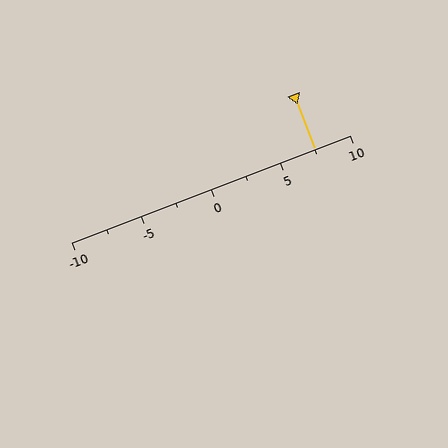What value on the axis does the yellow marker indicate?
The marker indicates approximately 7.5.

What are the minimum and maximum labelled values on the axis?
The axis runs from -10 to 10.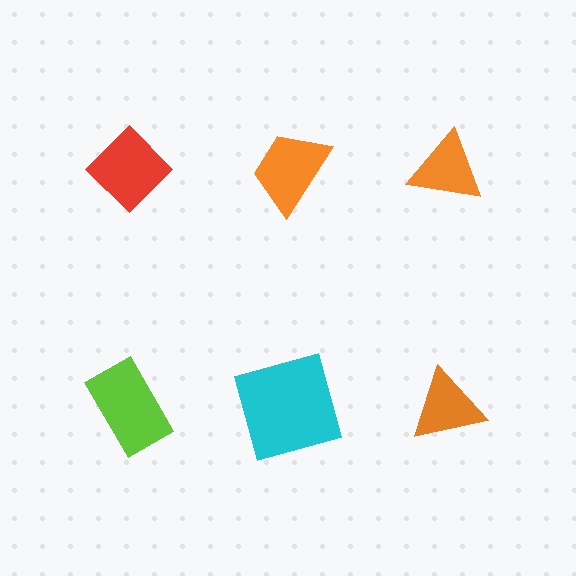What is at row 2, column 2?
A cyan square.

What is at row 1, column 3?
An orange triangle.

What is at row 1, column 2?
An orange trapezoid.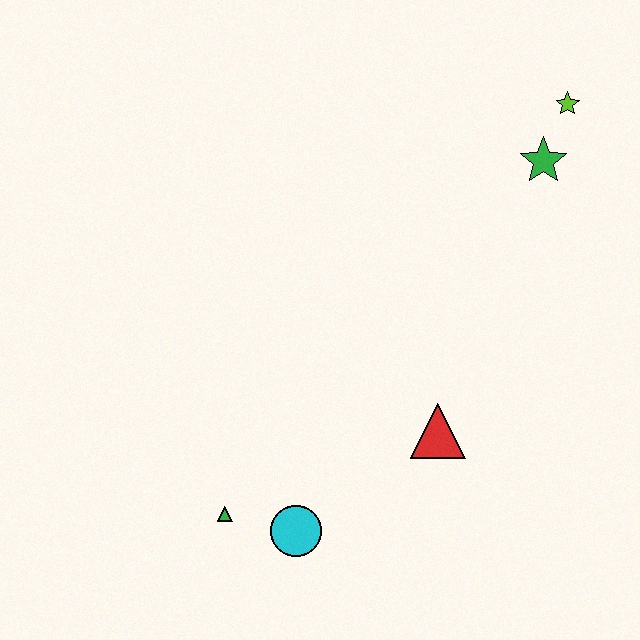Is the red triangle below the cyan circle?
No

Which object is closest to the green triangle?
The cyan circle is closest to the green triangle.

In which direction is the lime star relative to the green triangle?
The lime star is above the green triangle.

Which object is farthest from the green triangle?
The lime star is farthest from the green triangle.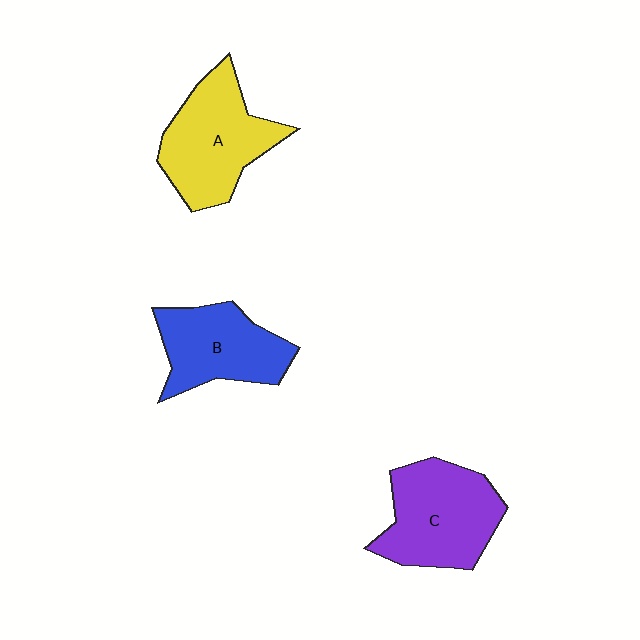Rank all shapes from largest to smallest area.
From largest to smallest: C (purple), A (yellow), B (blue).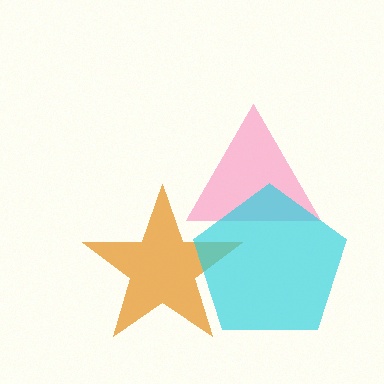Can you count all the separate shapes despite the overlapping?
Yes, there are 3 separate shapes.